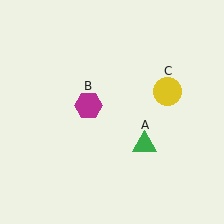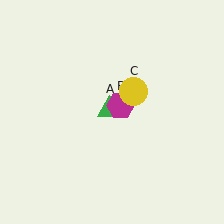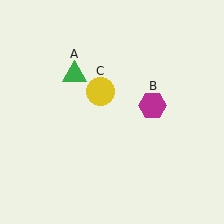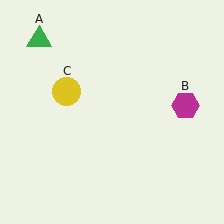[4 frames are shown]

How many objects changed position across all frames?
3 objects changed position: green triangle (object A), magenta hexagon (object B), yellow circle (object C).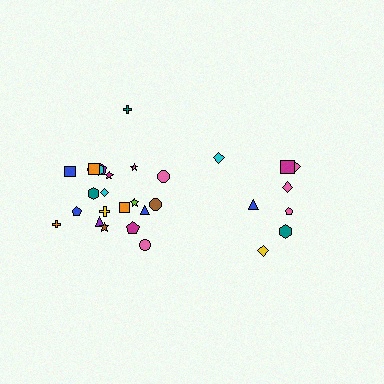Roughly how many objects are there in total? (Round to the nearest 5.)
Roughly 30 objects in total.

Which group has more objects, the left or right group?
The left group.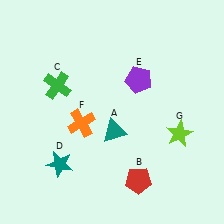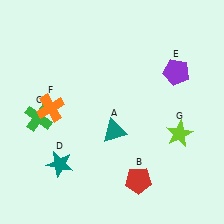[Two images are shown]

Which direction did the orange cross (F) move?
The orange cross (F) moved left.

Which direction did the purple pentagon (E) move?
The purple pentagon (E) moved right.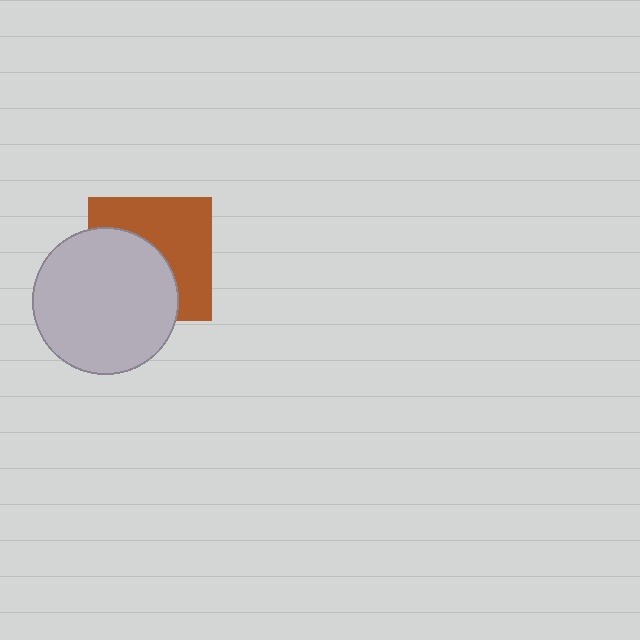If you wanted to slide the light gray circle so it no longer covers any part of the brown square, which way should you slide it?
Slide it toward the lower-left — that is the most direct way to separate the two shapes.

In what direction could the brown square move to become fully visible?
The brown square could move toward the upper-right. That would shift it out from behind the light gray circle entirely.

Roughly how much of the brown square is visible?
About half of it is visible (roughly 52%).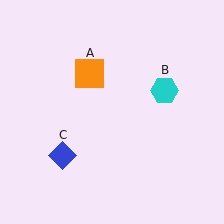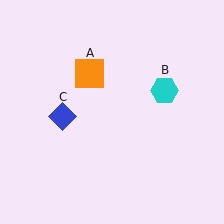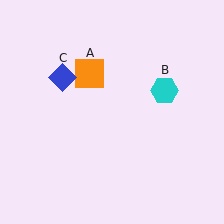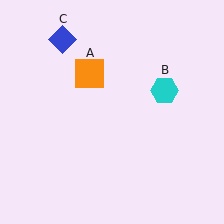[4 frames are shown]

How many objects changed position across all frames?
1 object changed position: blue diamond (object C).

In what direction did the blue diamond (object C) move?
The blue diamond (object C) moved up.